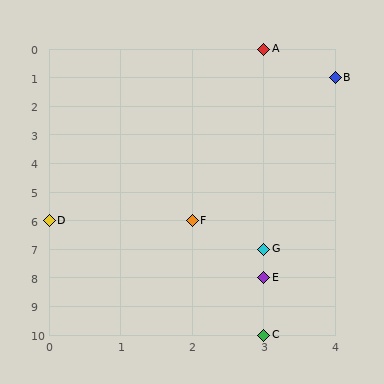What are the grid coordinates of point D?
Point D is at grid coordinates (0, 6).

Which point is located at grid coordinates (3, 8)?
Point E is at (3, 8).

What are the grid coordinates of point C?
Point C is at grid coordinates (3, 10).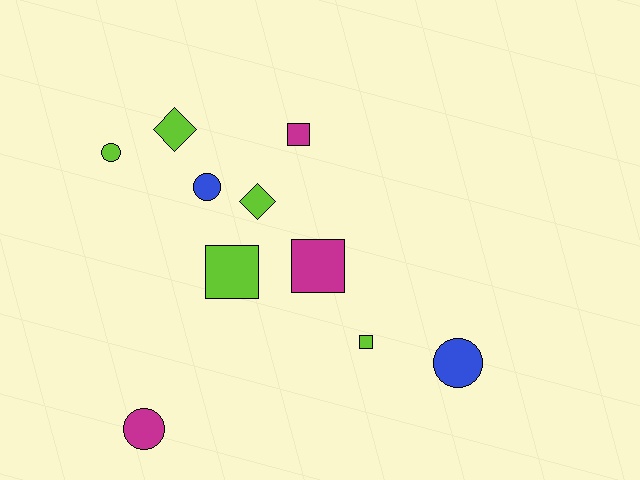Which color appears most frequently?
Lime, with 5 objects.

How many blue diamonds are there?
There are no blue diamonds.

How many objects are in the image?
There are 10 objects.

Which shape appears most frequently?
Square, with 4 objects.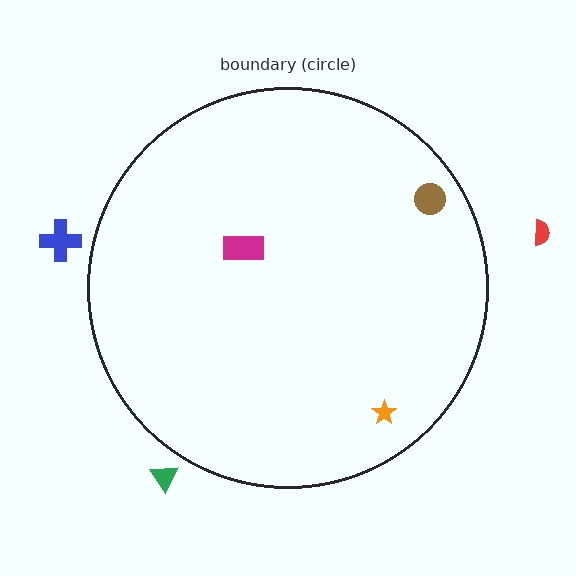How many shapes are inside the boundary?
3 inside, 3 outside.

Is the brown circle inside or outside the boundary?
Inside.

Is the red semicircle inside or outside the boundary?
Outside.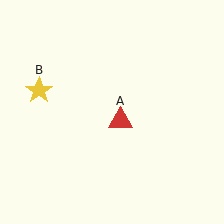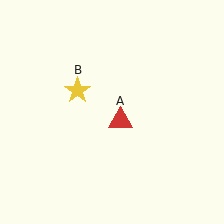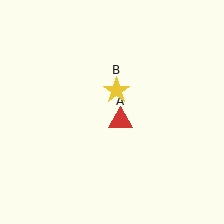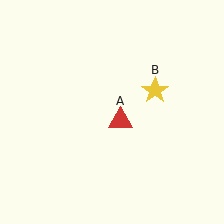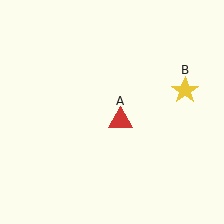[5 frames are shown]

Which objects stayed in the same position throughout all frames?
Red triangle (object A) remained stationary.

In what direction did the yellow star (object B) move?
The yellow star (object B) moved right.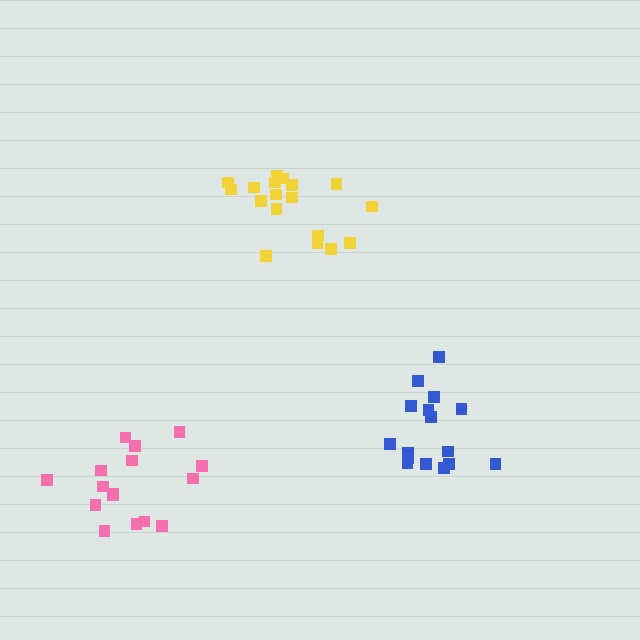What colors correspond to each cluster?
The clusters are colored: blue, yellow, pink.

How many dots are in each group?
Group 1: 16 dots, Group 2: 18 dots, Group 3: 16 dots (50 total).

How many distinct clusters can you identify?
There are 3 distinct clusters.